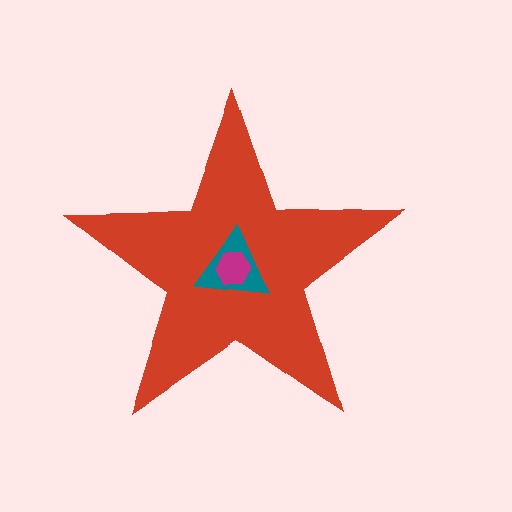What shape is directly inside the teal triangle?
The magenta hexagon.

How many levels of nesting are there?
3.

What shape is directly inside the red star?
The teal triangle.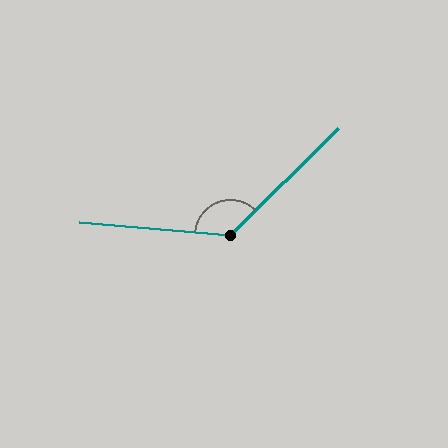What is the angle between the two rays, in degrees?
Approximately 130 degrees.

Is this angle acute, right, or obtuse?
It is obtuse.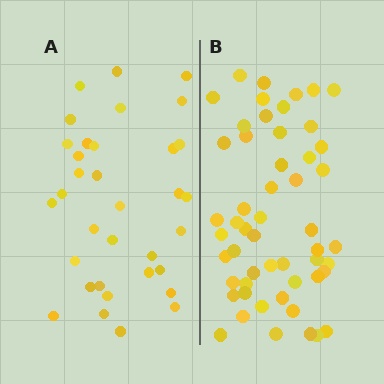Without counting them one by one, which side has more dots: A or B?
Region B (the right region) has more dots.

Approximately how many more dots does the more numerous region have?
Region B has approximately 20 more dots than region A.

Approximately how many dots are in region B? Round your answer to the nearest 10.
About 50 dots. (The exact count is 53, which rounds to 50.)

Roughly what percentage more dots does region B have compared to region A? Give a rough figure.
About 55% more.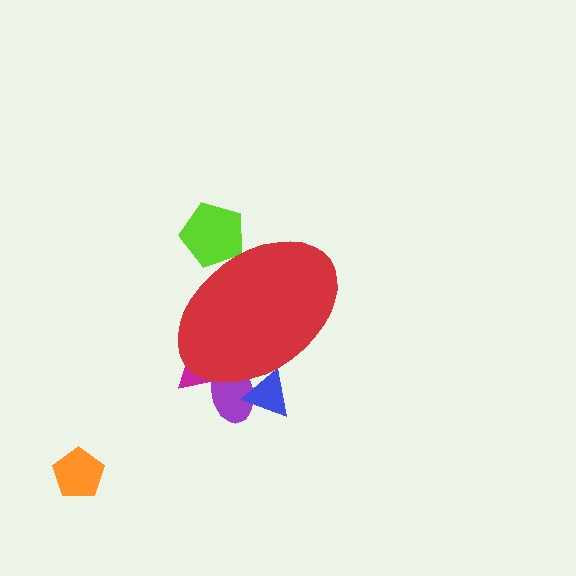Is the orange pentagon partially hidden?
No, the orange pentagon is fully visible.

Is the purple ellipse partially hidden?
Yes, the purple ellipse is partially hidden behind the red ellipse.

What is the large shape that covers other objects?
A red ellipse.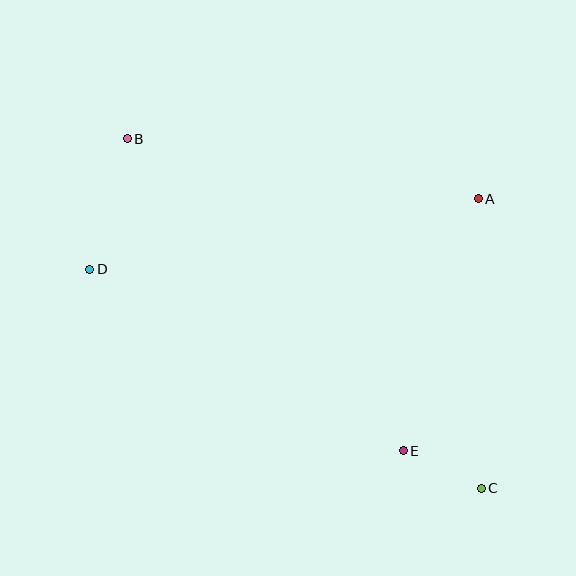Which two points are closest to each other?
Points C and E are closest to each other.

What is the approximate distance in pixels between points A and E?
The distance between A and E is approximately 263 pixels.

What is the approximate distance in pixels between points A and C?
The distance between A and C is approximately 289 pixels.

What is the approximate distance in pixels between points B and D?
The distance between B and D is approximately 136 pixels.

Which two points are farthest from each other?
Points B and C are farthest from each other.